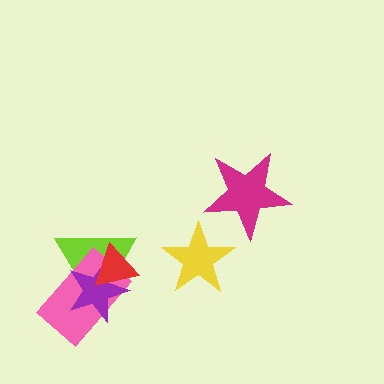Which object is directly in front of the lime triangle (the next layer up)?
The pink rectangle is directly in front of the lime triangle.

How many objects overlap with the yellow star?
0 objects overlap with the yellow star.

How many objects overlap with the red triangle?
3 objects overlap with the red triangle.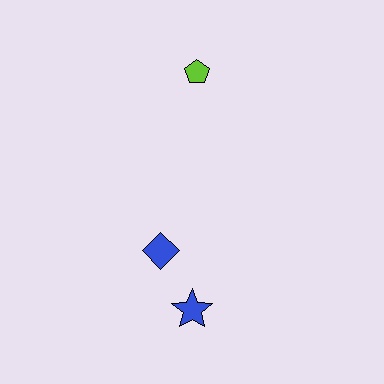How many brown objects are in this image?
There are no brown objects.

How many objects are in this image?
There are 3 objects.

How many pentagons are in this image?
There is 1 pentagon.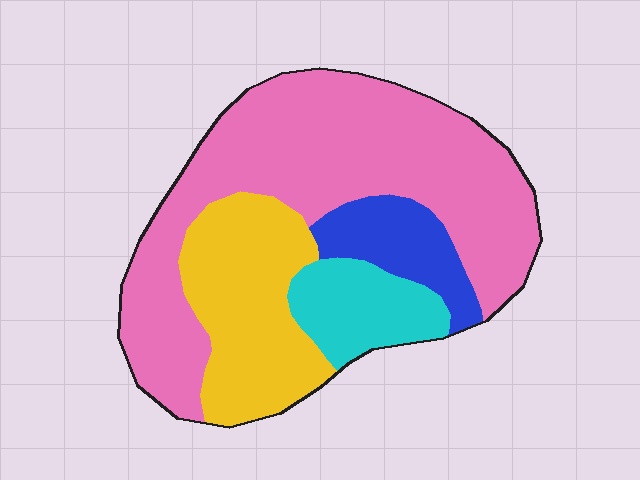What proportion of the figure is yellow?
Yellow takes up about one quarter (1/4) of the figure.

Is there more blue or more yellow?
Yellow.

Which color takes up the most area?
Pink, at roughly 55%.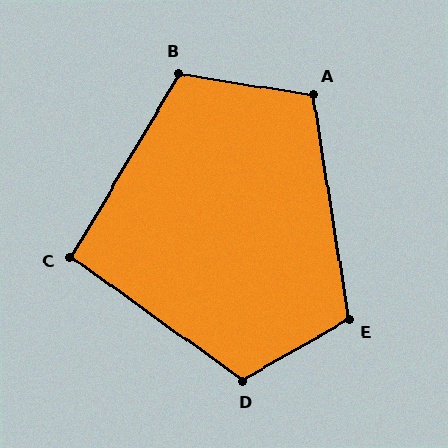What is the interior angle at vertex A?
Approximately 108 degrees (obtuse).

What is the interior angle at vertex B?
Approximately 111 degrees (obtuse).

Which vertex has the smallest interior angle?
C, at approximately 95 degrees.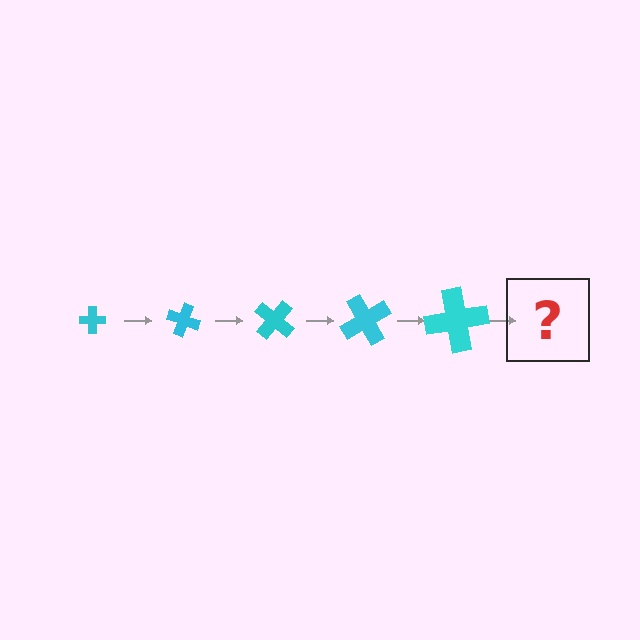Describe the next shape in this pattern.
It should be a cross, larger than the previous one and rotated 100 degrees from the start.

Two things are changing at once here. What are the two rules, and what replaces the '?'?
The two rules are that the cross grows larger each step and it rotates 20 degrees each step. The '?' should be a cross, larger than the previous one and rotated 100 degrees from the start.